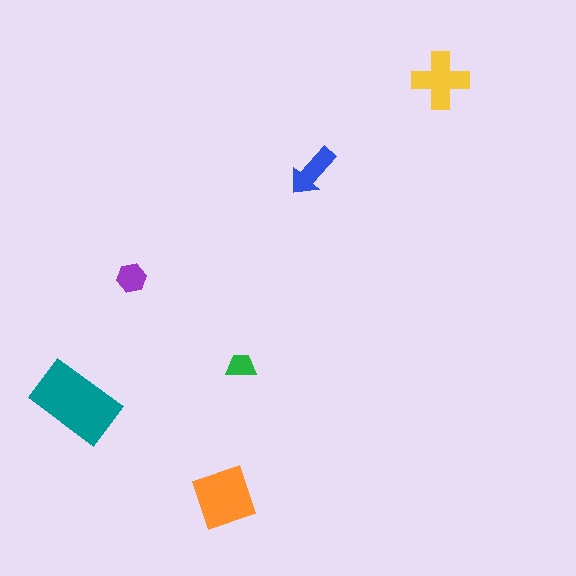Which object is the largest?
The teal rectangle.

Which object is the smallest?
The green trapezoid.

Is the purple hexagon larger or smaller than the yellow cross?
Smaller.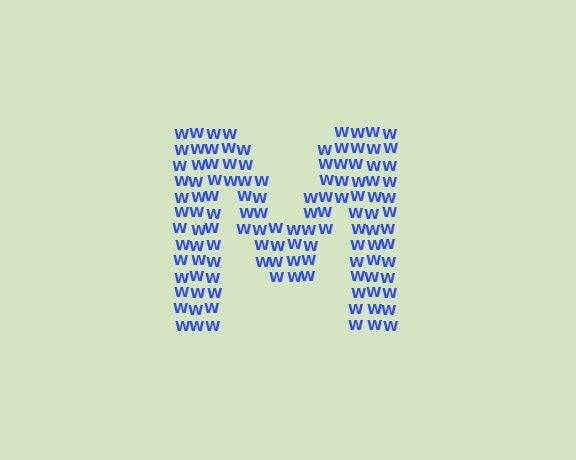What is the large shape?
The large shape is the letter M.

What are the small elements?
The small elements are letter W's.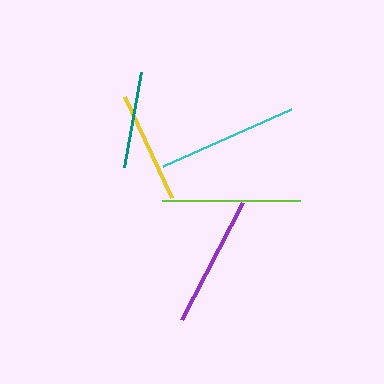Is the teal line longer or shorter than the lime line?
The lime line is longer than the teal line.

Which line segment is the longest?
The cyan line is the longest at approximately 140 pixels.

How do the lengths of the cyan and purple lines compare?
The cyan and purple lines are approximately the same length.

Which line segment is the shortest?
The teal line is the shortest at approximately 97 pixels.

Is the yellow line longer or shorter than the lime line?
The lime line is longer than the yellow line.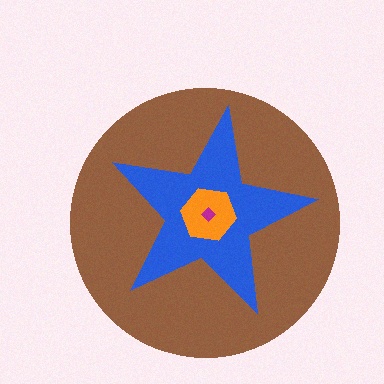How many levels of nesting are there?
4.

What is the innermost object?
The magenta diamond.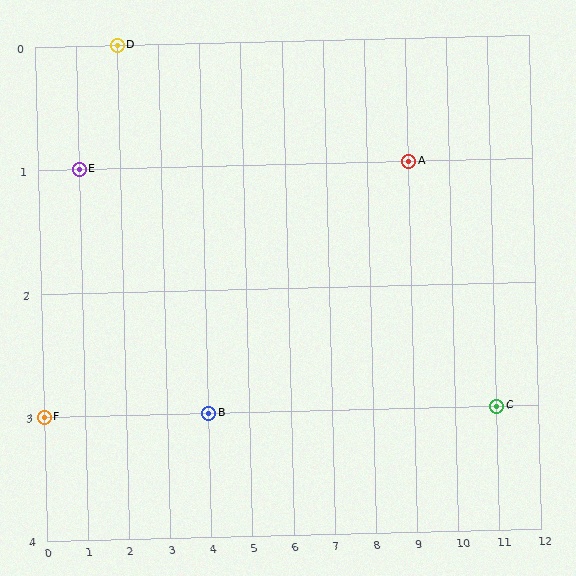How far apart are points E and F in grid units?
Points E and F are 1 column and 2 rows apart (about 2.2 grid units diagonally).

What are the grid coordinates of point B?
Point B is at grid coordinates (4, 3).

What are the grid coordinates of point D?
Point D is at grid coordinates (2, 0).